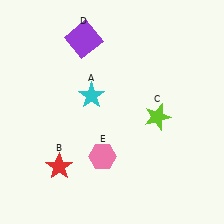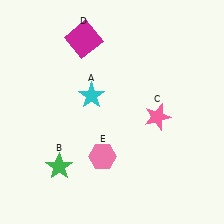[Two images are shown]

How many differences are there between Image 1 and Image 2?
There are 3 differences between the two images.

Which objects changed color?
B changed from red to green. C changed from lime to pink. D changed from purple to magenta.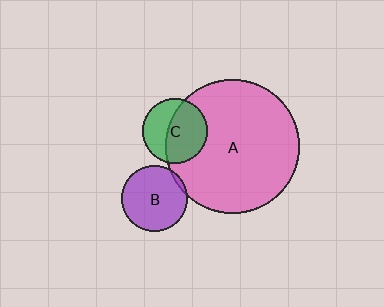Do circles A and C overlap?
Yes.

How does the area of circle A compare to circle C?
Approximately 4.2 times.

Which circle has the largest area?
Circle A (pink).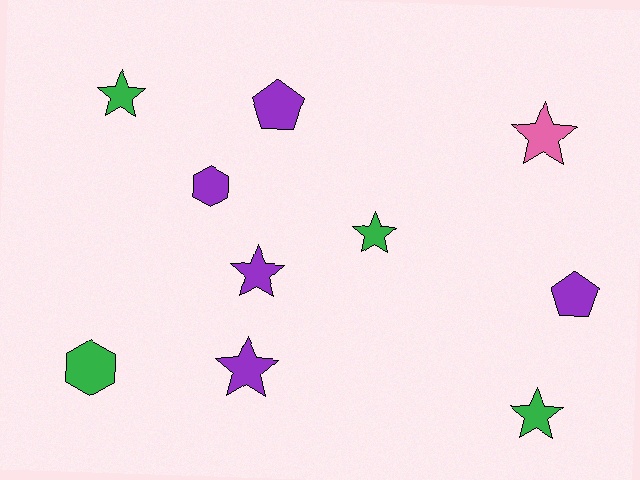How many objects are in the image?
There are 10 objects.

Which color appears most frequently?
Purple, with 5 objects.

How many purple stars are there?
There are 2 purple stars.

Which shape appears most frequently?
Star, with 6 objects.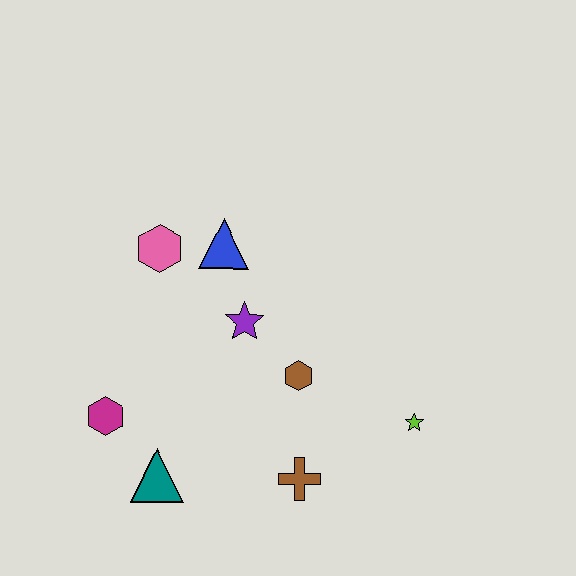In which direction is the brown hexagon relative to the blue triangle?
The brown hexagon is below the blue triangle.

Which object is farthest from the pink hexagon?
The lime star is farthest from the pink hexagon.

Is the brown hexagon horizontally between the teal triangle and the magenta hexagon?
No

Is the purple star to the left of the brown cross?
Yes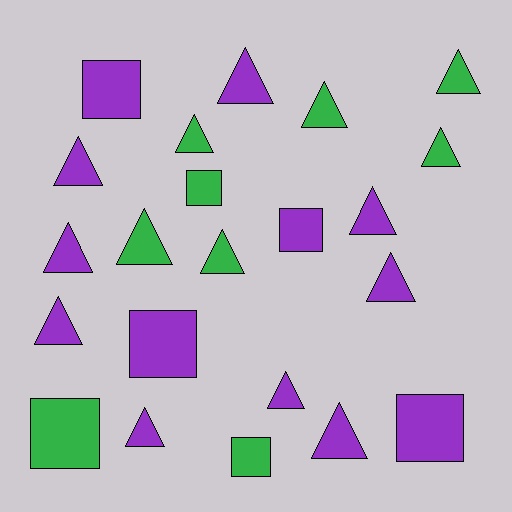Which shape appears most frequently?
Triangle, with 15 objects.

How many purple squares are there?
There are 4 purple squares.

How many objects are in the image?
There are 22 objects.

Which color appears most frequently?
Purple, with 13 objects.